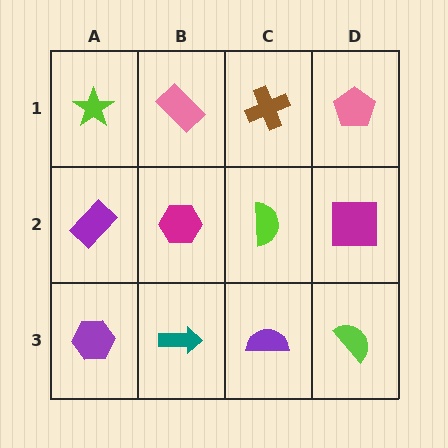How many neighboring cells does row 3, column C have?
3.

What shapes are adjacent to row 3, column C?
A lime semicircle (row 2, column C), a teal arrow (row 3, column B), a lime semicircle (row 3, column D).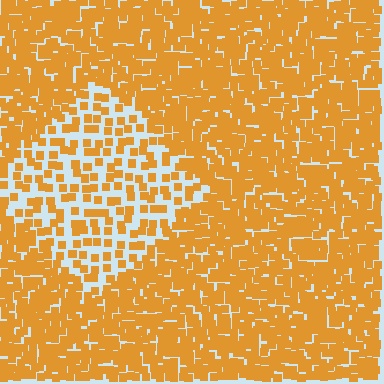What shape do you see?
I see a diamond.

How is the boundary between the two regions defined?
The boundary is defined by a change in element density (approximately 2.3x ratio). All elements are the same color, size, and shape.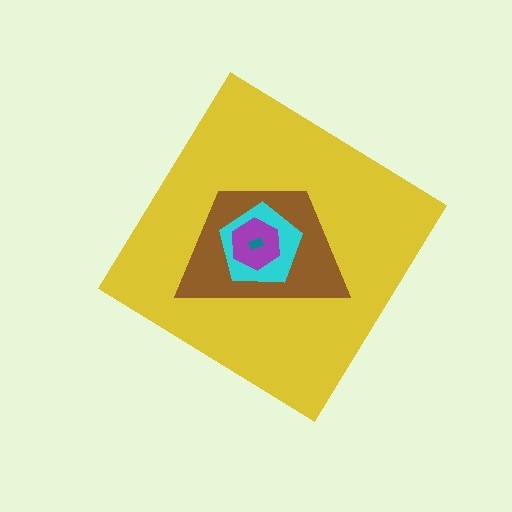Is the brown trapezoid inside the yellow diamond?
Yes.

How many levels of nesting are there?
5.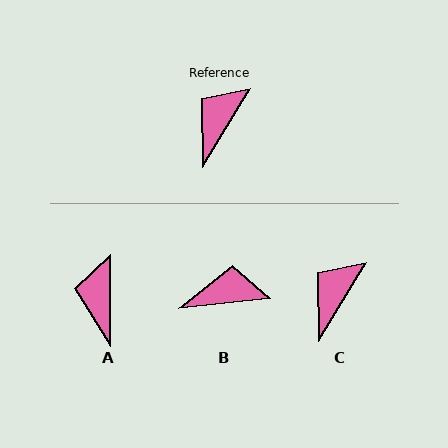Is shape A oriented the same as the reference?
No, it is off by about 30 degrees.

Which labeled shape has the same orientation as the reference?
C.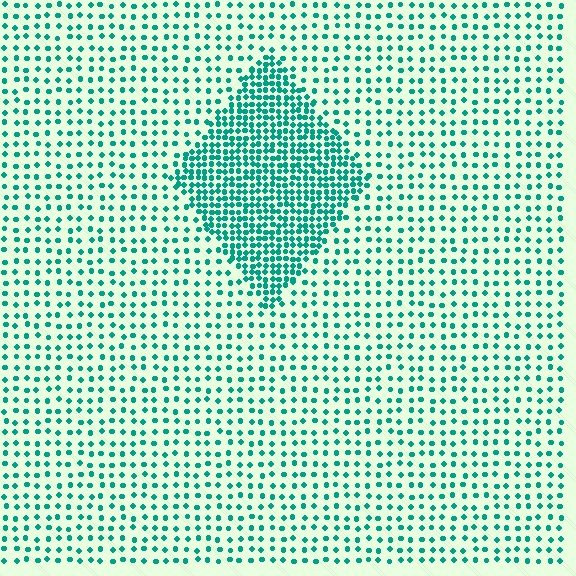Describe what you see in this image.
The image contains small teal elements arranged at two different densities. A diamond-shaped region is visible where the elements are more densely packed than the surrounding area.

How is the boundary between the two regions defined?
The boundary is defined by a change in element density (approximately 2.5x ratio). All elements are the same color, size, and shape.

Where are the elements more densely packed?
The elements are more densely packed inside the diamond boundary.